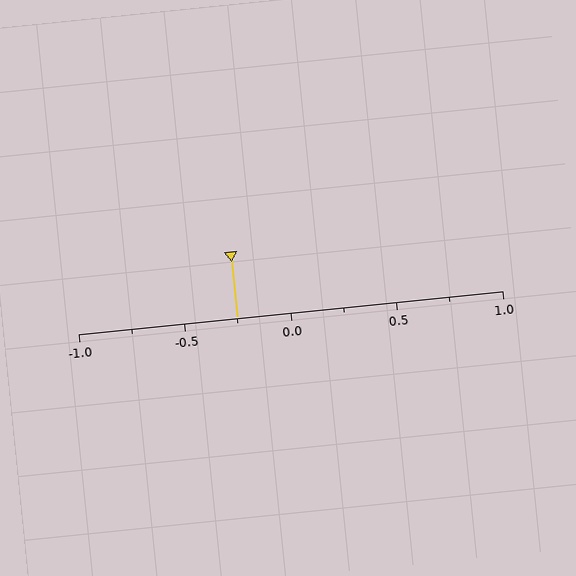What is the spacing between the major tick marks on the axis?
The major ticks are spaced 0.5 apart.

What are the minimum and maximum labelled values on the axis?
The axis runs from -1.0 to 1.0.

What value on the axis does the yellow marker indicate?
The marker indicates approximately -0.25.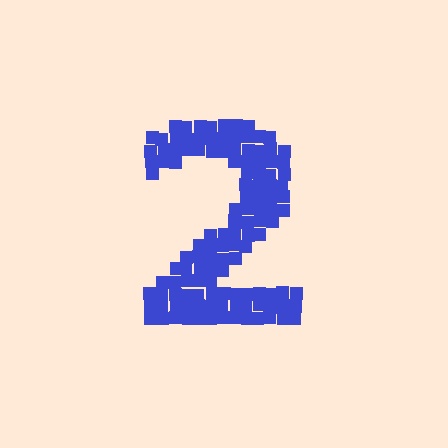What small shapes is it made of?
It is made of small squares.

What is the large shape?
The large shape is the digit 2.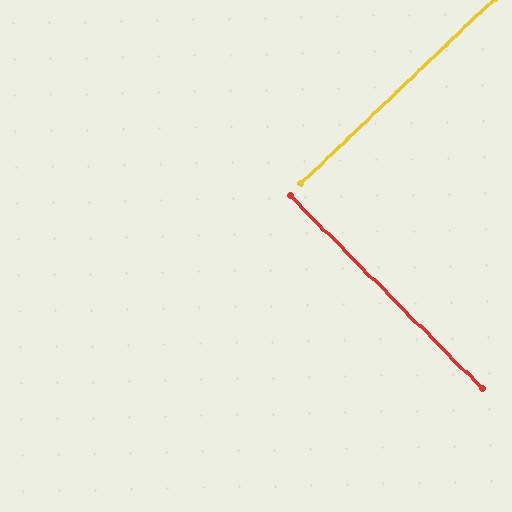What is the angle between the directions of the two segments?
Approximately 89 degrees.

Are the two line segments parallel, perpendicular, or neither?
Perpendicular — they meet at approximately 89°.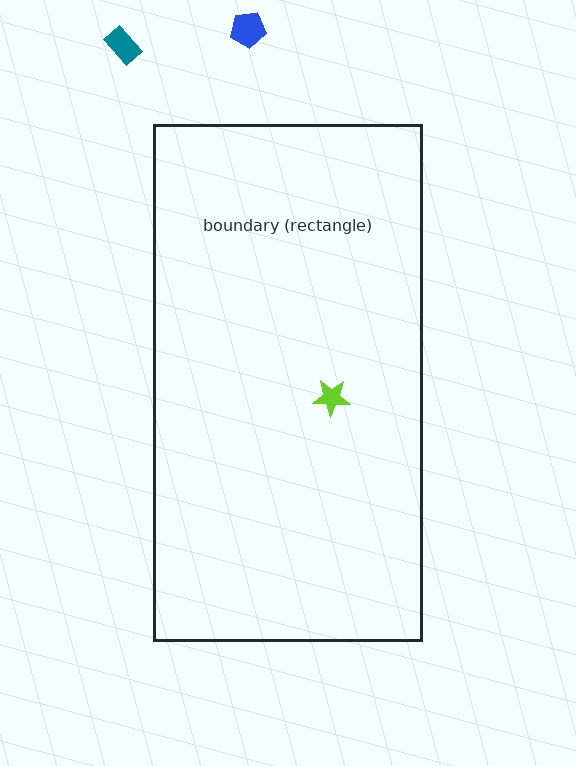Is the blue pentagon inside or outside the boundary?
Outside.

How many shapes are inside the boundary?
1 inside, 2 outside.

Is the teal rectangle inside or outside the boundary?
Outside.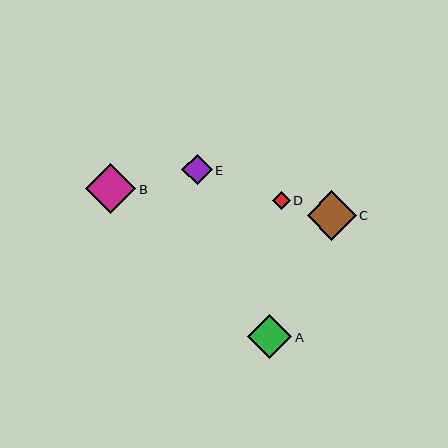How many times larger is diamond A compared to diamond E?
Diamond A is approximately 1.5 times the size of diamond E.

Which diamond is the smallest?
Diamond D is the smallest with a size of approximately 18 pixels.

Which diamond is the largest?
Diamond B is the largest with a size of approximately 50 pixels.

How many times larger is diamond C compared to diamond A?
Diamond C is approximately 1.1 times the size of diamond A.